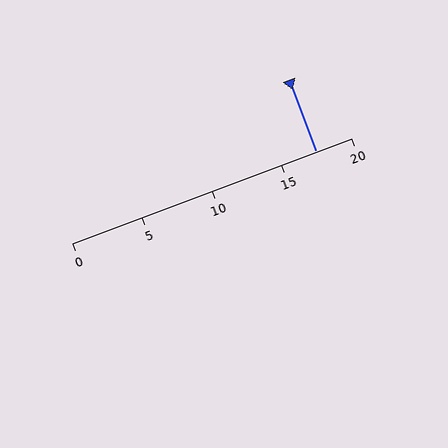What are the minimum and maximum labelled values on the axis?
The axis runs from 0 to 20.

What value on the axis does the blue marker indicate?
The marker indicates approximately 17.5.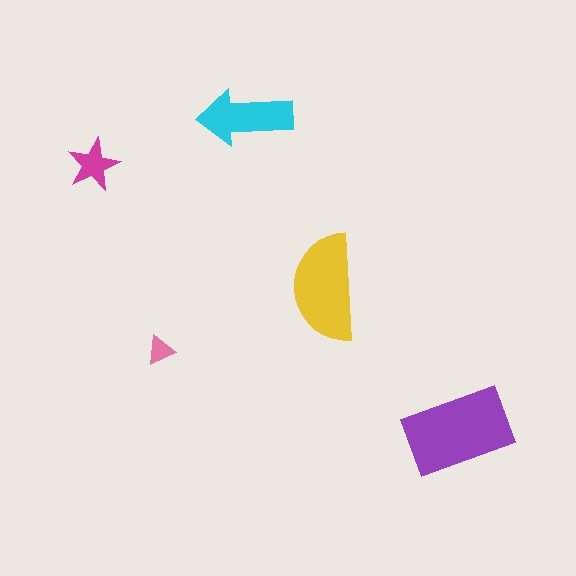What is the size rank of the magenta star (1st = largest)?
4th.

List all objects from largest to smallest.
The purple rectangle, the yellow semicircle, the cyan arrow, the magenta star, the pink triangle.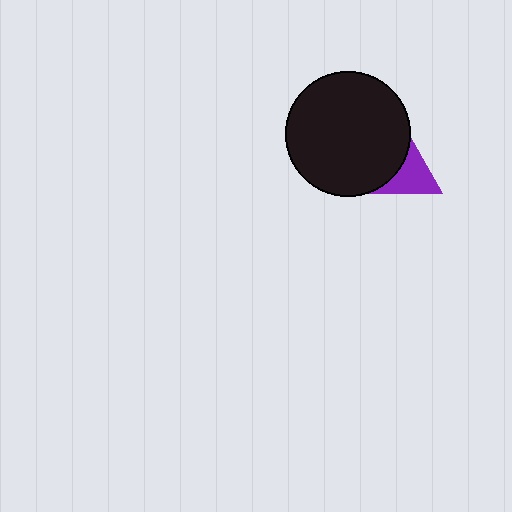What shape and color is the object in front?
The object in front is a black circle.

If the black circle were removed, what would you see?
You would see the complete purple triangle.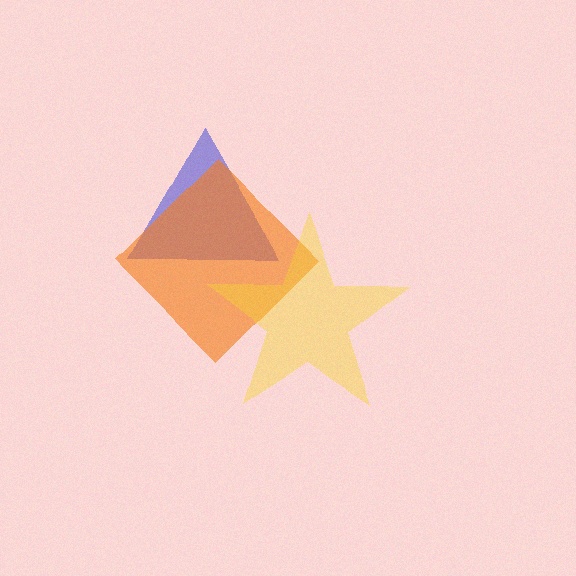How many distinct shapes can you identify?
There are 3 distinct shapes: a blue triangle, an orange diamond, a yellow star.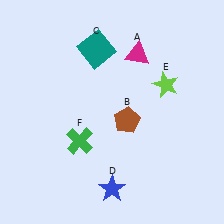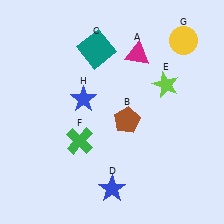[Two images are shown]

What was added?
A yellow circle (G), a blue star (H) were added in Image 2.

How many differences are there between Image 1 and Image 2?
There are 2 differences between the two images.